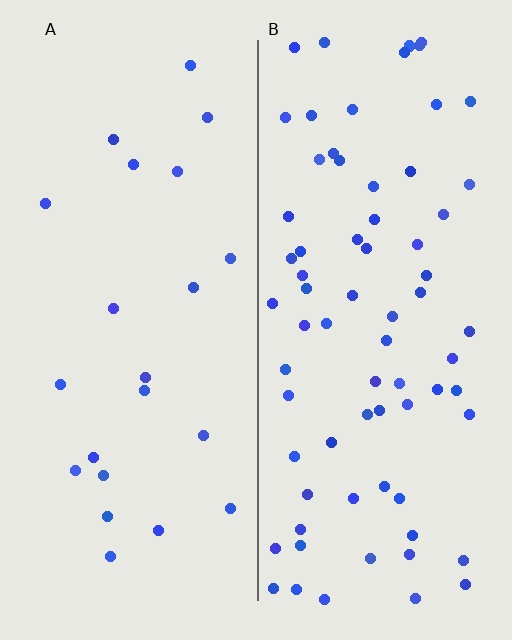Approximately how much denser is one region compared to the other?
Approximately 3.4× — region B over region A.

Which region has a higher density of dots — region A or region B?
B (the right).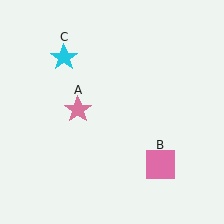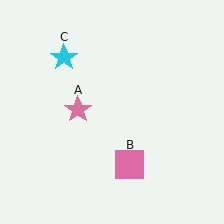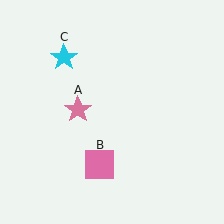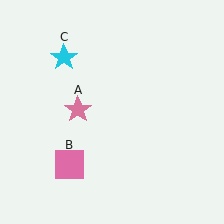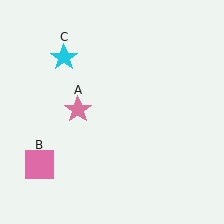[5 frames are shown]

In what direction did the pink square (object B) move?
The pink square (object B) moved left.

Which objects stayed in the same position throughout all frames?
Pink star (object A) and cyan star (object C) remained stationary.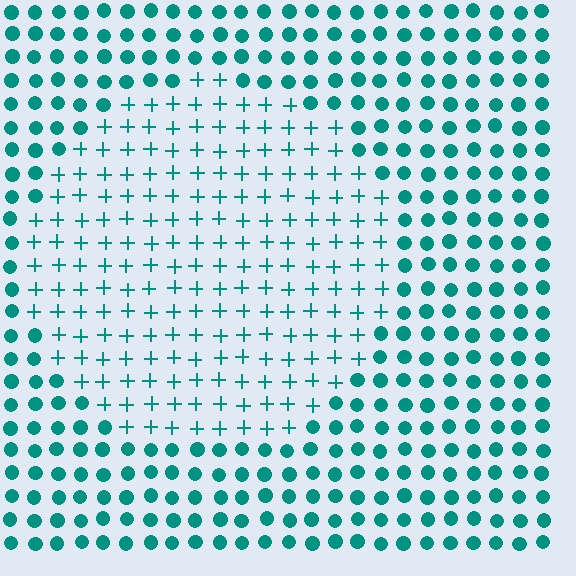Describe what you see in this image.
The image is filled with small teal elements arranged in a uniform grid. A circle-shaped region contains plus signs, while the surrounding area contains circles. The boundary is defined purely by the change in element shape.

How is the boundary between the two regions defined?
The boundary is defined by a change in element shape: plus signs inside vs. circles outside. All elements share the same color and spacing.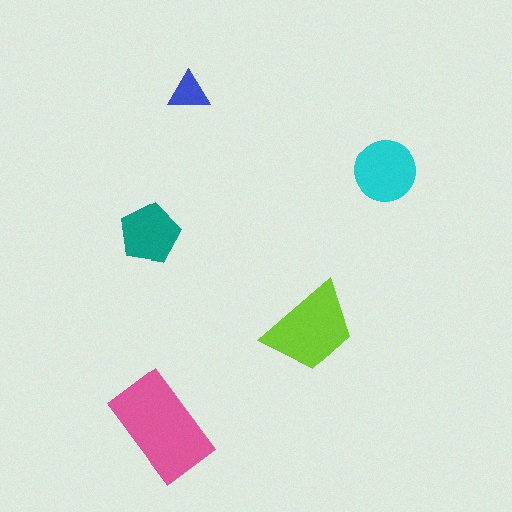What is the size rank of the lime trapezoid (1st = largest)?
2nd.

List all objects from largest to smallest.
The pink rectangle, the lime trapezoid, the cyan circle, the teal pentagon, the blue triangle.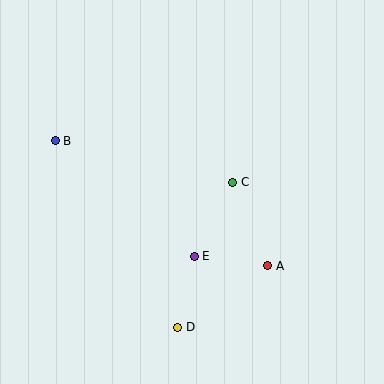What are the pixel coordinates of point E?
Point E is at (194, 256).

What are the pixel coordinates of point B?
Point B is at (55, 141).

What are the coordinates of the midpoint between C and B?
The midpoint between C and B is at (144, 162).